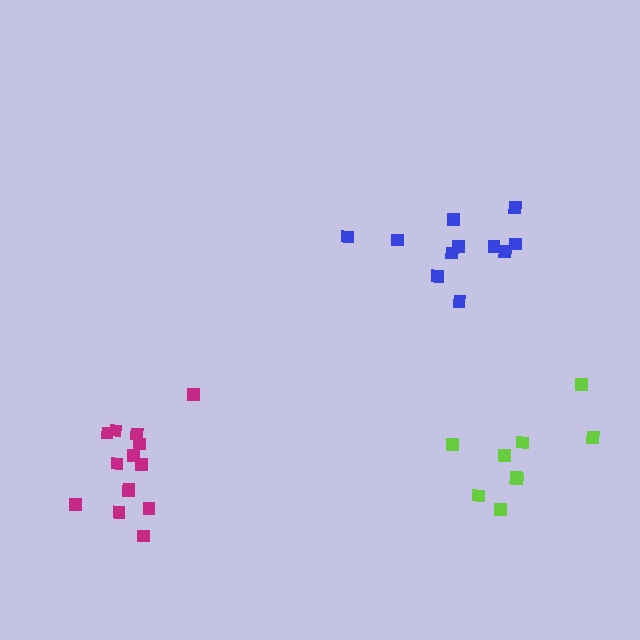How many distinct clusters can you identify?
There are 3 distinct clusters.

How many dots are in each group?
Group 1: 9 dots, Group 2: 11 dots, Group 3: 14 dots (34 total).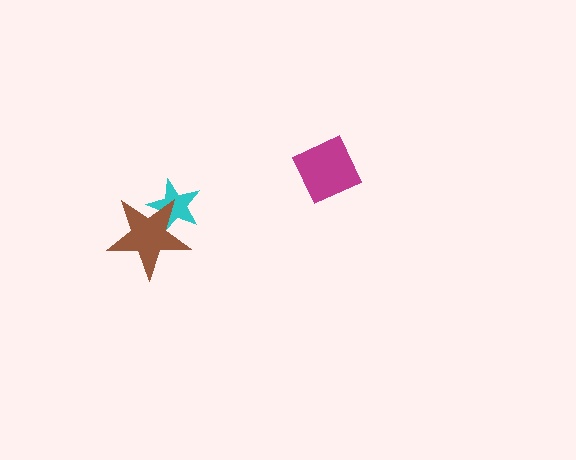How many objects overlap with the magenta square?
0 objects overlap with the magenta square.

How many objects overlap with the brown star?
1 object overlaps with the brown star.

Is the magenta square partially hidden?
No, no other shape covers it.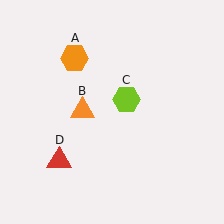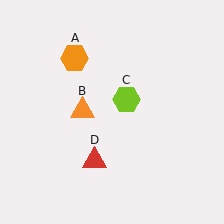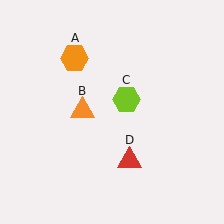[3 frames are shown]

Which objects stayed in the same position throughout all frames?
Orange hexagon (object A) and orange triangle (object B) and lime hexagon (object C) remained stationary.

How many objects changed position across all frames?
1 object changed position: red triangle (object D).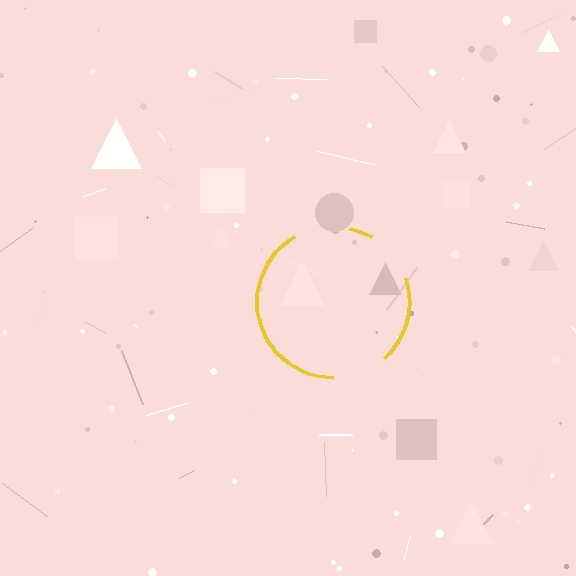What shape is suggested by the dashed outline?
The dashed outline suggests a circle.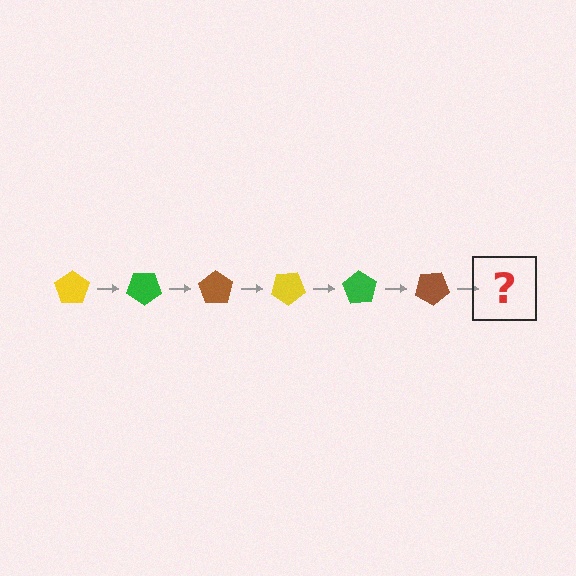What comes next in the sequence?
The next element should be a yellow pentagon, rotated 210 degrees from the start.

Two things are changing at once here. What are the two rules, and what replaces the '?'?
The two rules are that it rotates 35 degrees each step and the color cycles through yellow, green, and brown. The '?' should be a yellow pentagon, rotated 210 degrees from the start.